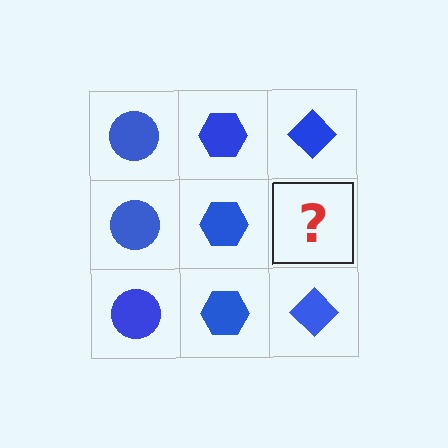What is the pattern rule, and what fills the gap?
The rule is that each column has a consistent shape. The gap should be filled with a blue diamond.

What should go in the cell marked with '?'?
The missing cell should contain a blue diamond.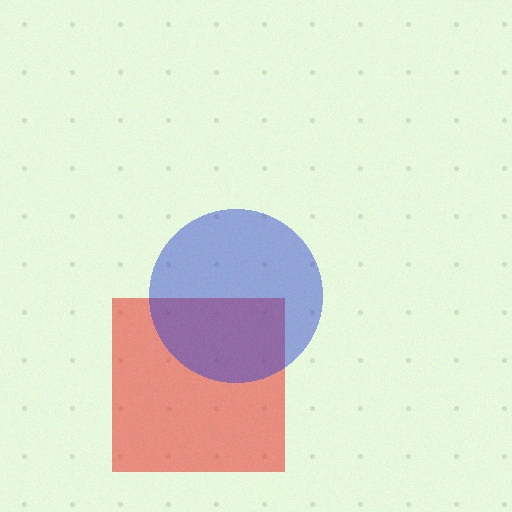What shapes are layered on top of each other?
The layered shapes are: a red square, a blue circle.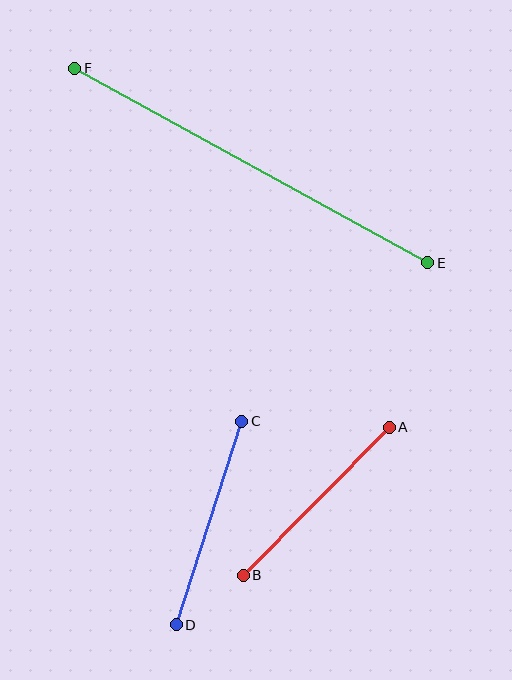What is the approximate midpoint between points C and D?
The midpoint is at approximately (209, 523) pixels.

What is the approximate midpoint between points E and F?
The midpoint is at approximately (251, 165) pixels.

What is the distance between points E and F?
The distance is approximately 403 pixels.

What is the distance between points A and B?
The distance is approximately 208 pixels.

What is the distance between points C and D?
The distance is approximately 214 pixels.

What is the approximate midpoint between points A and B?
The midpoint is at approximately (316, 501) pixels.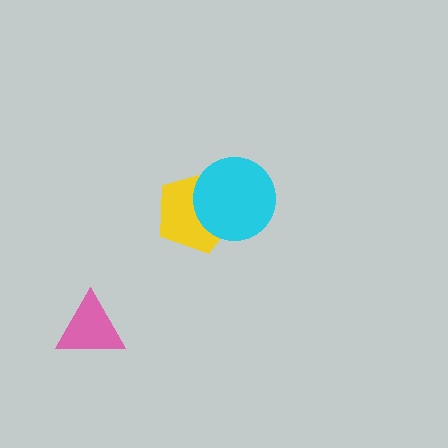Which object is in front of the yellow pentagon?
The cyan circle is in front of the yellow pentagon.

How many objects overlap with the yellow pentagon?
1 object overlaps with the yellow pentagon.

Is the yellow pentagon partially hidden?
Yes, it is partially covered by another shape.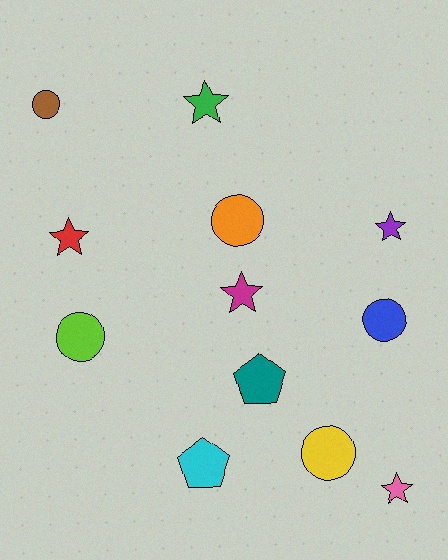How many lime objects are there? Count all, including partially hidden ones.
There is 1 lime object.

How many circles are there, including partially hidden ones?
There are 5 circles.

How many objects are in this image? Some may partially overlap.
There are 12 objects.